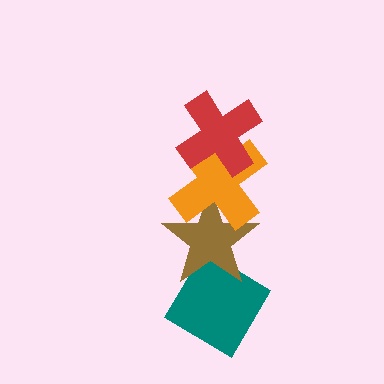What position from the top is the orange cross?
The orange cross is 2nd from the top.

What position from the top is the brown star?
The brown star is 3rd from the top.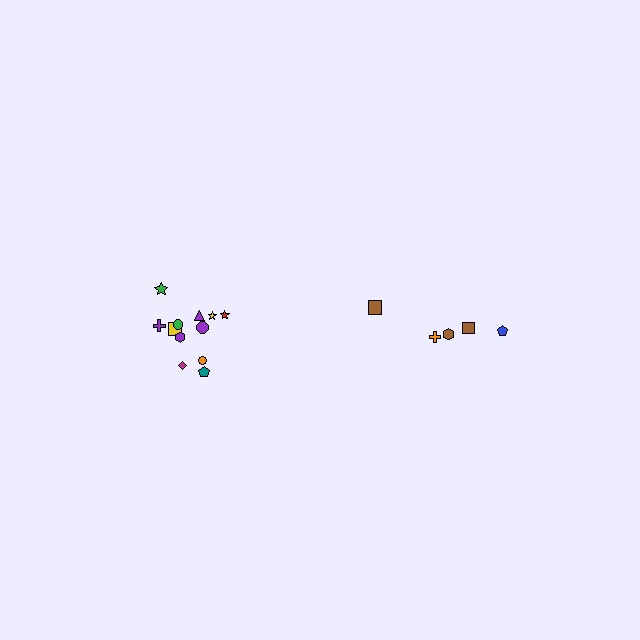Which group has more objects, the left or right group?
The left group.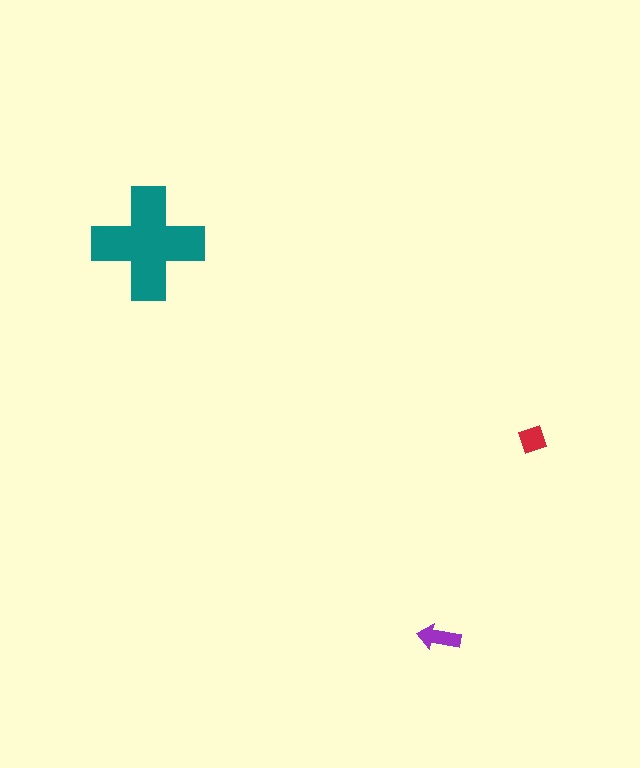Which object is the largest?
The teal cross.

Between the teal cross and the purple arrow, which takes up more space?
The teal cross.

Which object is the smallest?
The red diamond.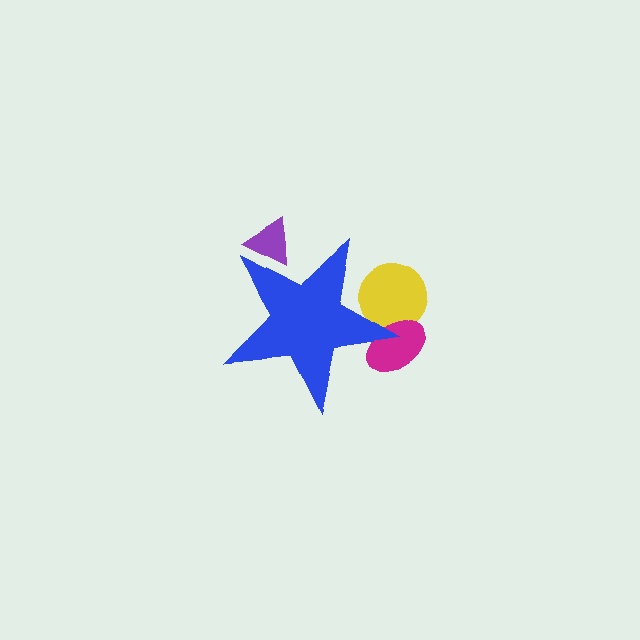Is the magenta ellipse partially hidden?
Yes, the magenta ellipse is partially hidden behind the blue star.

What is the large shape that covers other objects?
A blue star.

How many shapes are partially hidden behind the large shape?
3 shapes are partially hidden.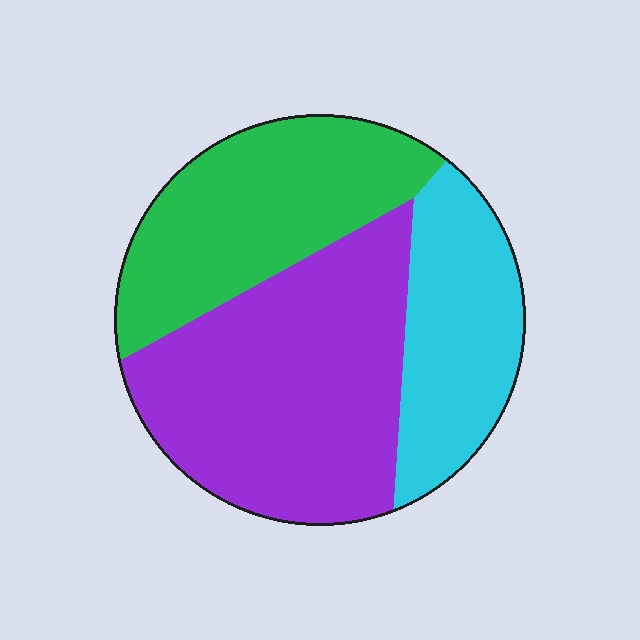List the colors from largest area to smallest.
From largest to smallest: purple, green, cyan.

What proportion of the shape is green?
Green covers 31% of the shape.